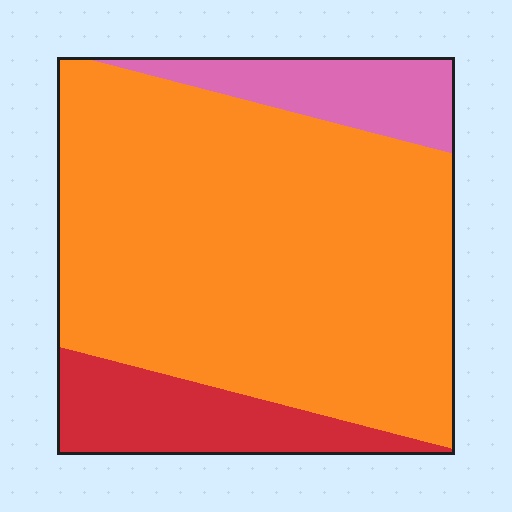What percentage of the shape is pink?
Pink takes up about one eighth (1/8) of the shape.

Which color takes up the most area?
Orange, at roughly 75%.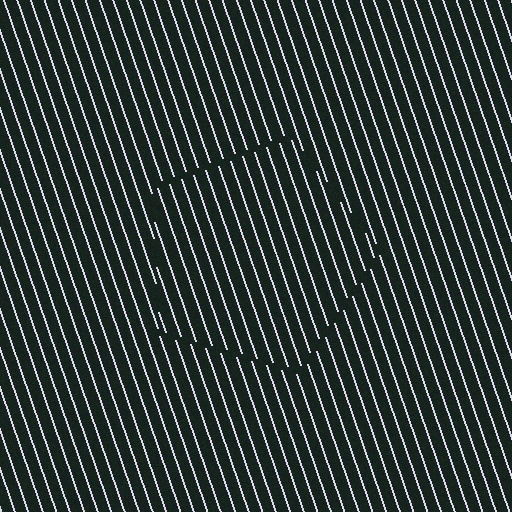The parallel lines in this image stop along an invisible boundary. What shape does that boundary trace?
An illusory pentagon. The interior of the shape contains the same grating, shifted by half a period — the contour is defined by the phase discontinuity where line-ends from the inner and outer gratings abut.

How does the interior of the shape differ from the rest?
The interior of the shape contains the same grating, shifted by half a period — the contour is defined by the phase discontinuity where line-ends from the inner and outer gratings abut.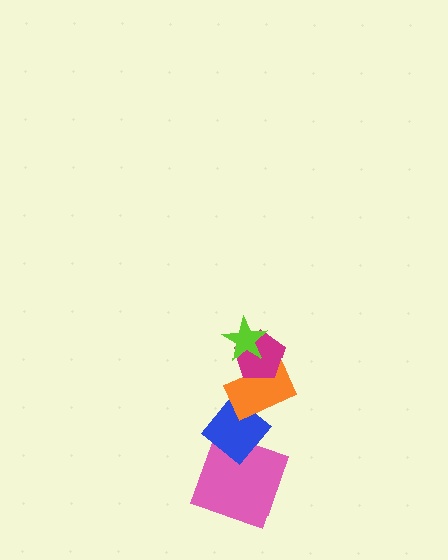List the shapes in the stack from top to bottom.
From top to bottom: the lime star, the magenta pentagon, the orange rectangle, the blue diamond, the pink square.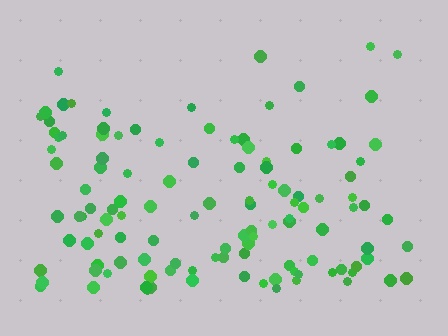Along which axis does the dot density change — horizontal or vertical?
Vertical.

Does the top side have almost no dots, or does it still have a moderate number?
Still a moderate number, just noticeably fewer than the bottom.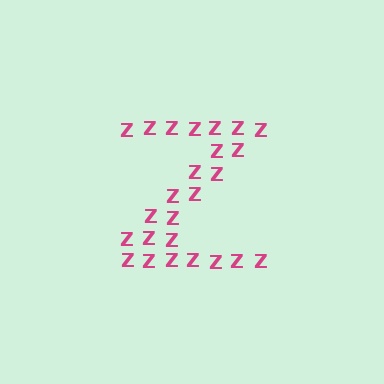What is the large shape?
The large shape is the letter Z.